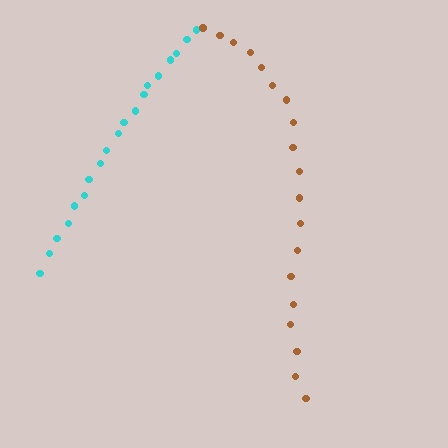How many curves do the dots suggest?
There are 2 distinct paths.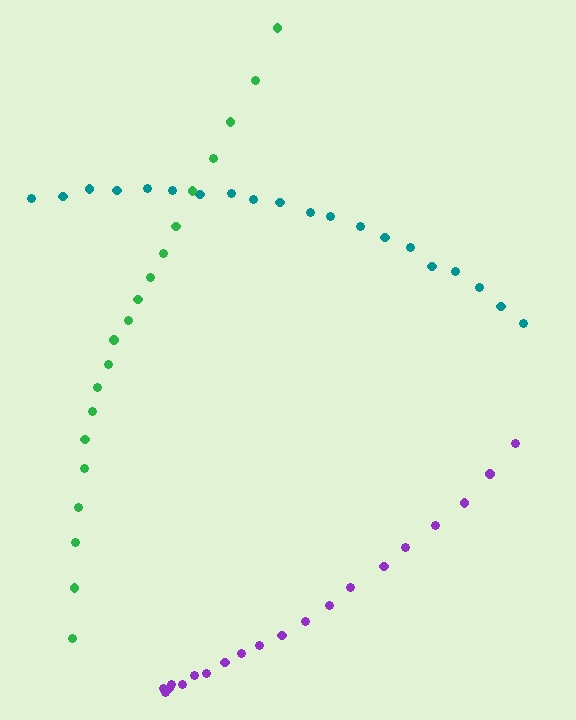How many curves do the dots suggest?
There are 3 distinct paths.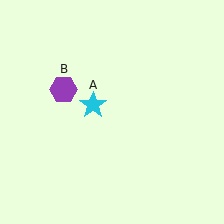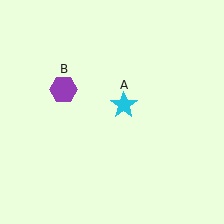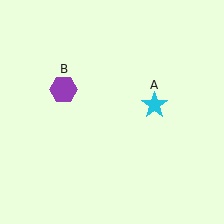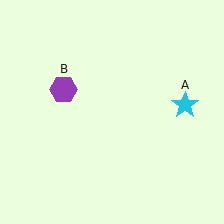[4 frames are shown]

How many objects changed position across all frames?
1 object changed position: cyan star (object A).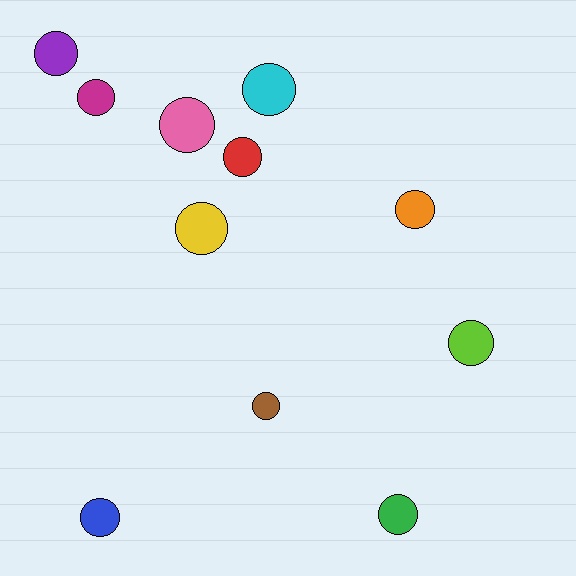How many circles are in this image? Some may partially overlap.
There are 11 circles.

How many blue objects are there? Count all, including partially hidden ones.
There is 1 blue object.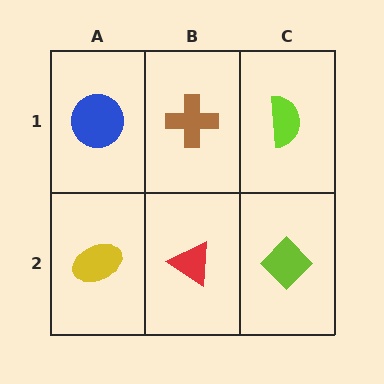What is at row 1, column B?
A brown cross.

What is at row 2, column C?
A lime diamond.